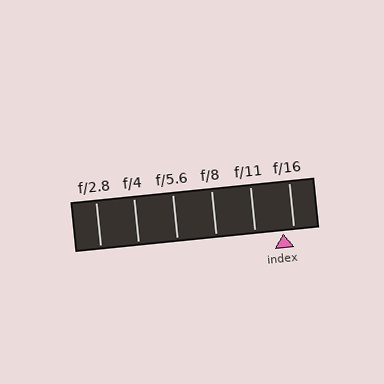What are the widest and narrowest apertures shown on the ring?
The widest aperture shown is f/2.8 and the narrowest is f/16.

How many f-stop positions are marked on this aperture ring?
There are 6 f-stop positions marked.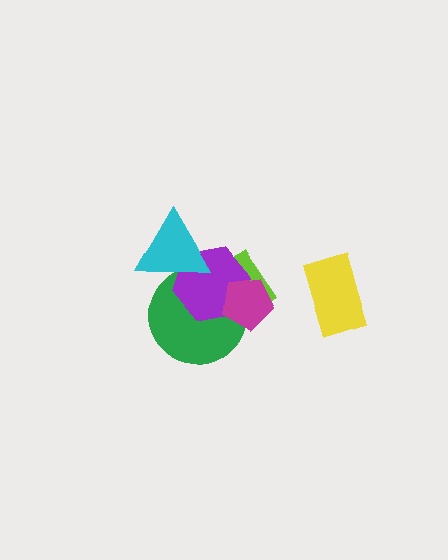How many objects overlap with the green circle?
4 objects overlap with the green circle.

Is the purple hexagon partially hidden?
Yes, it is partially covered by another shape.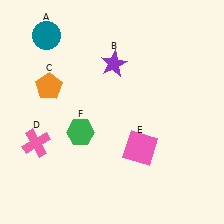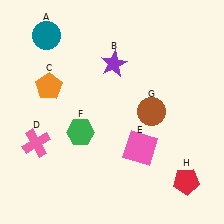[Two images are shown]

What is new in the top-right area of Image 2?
A brown circle (G) was added in the top-right area of Image 2.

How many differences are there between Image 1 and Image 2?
There are 2 differences between the two images.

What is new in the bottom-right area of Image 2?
A red pentagon (H) was added in the bottom-right area of Image 2.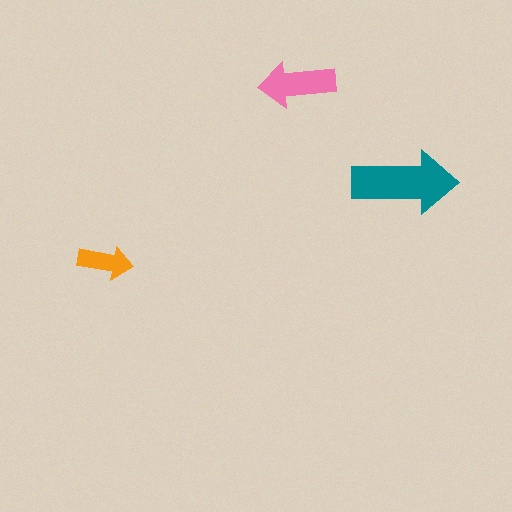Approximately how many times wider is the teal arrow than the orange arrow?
About 2 times wider.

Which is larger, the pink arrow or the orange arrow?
The pink one.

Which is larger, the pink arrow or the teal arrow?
The teal one.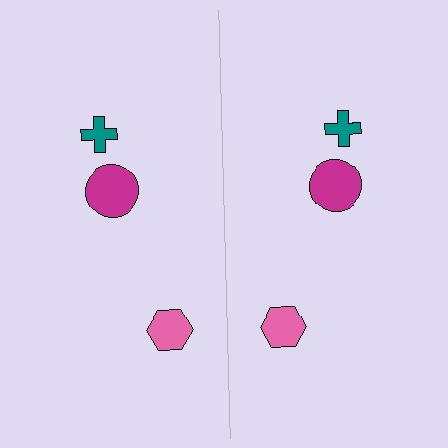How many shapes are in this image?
There are 6 shapes in this image.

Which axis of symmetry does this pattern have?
The pattern has a vertical axis of symmetry running through the center of the image.